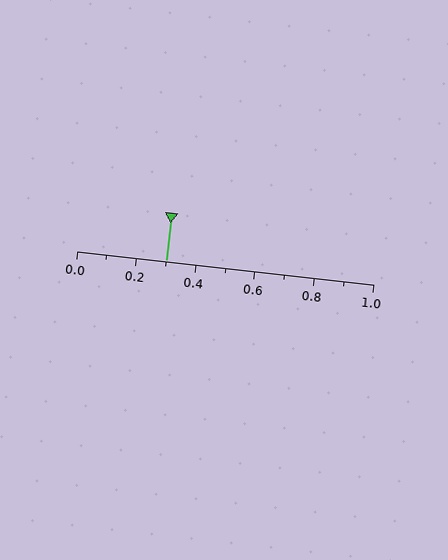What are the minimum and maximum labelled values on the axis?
The axis runs from 0.0 to 1.0.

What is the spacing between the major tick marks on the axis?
The major ticks are spaced 0.2 apart.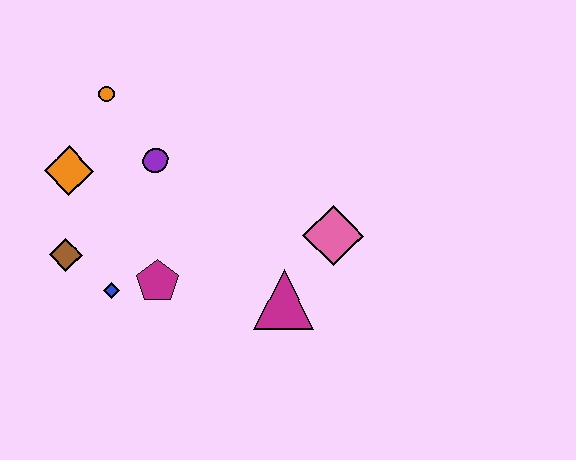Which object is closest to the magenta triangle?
The pink diamond is closest to the magenta triangle.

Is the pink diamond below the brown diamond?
No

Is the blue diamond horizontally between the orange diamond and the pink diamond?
Yes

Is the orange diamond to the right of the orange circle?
No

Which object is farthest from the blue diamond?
The pink diamond is farthest from the blue diamond.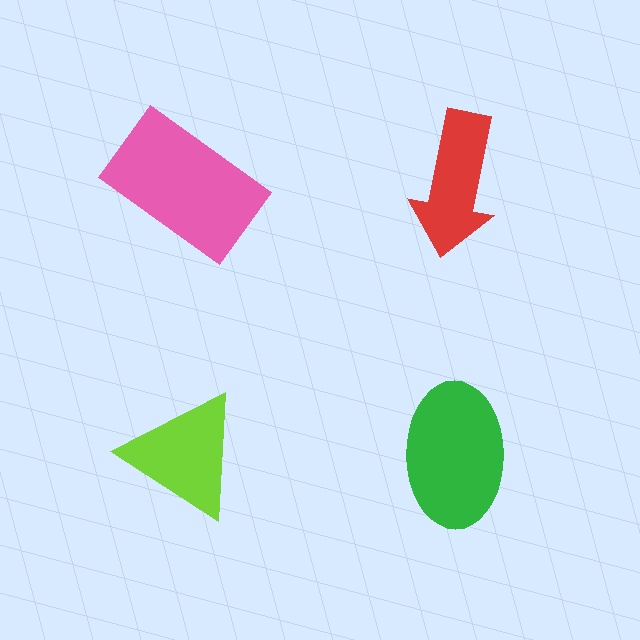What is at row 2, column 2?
A green ellipse.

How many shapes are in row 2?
2 shapes.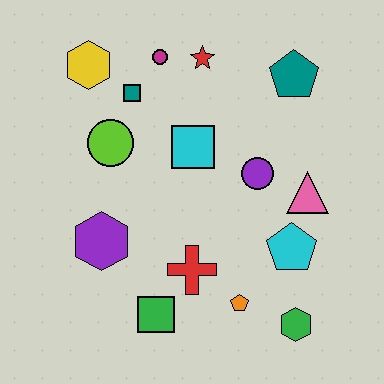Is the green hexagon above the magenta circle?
No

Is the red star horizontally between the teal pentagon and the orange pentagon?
No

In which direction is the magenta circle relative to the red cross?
The magenta circle is above the red cross.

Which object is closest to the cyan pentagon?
The pink triangle is closest to the cyan pentagon.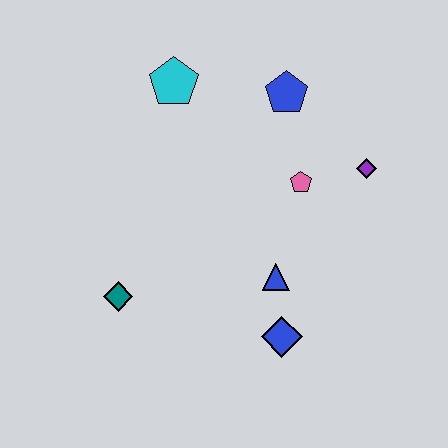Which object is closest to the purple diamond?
The pink pentagon is closest to the purple diamond.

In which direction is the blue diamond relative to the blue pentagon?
The blue diamond is below the blue pentagon.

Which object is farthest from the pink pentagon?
The teal diamond is farthest from the pink pentagon.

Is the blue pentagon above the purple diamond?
Yes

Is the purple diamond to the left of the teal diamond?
No